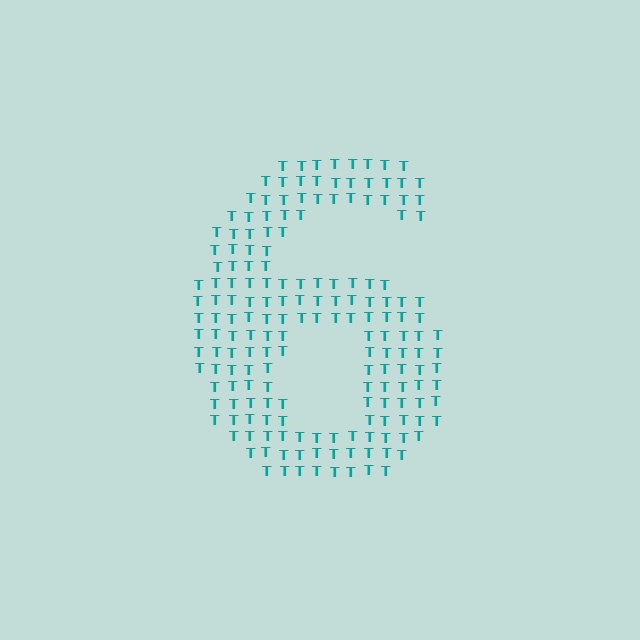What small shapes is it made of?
It is made of small letter T's.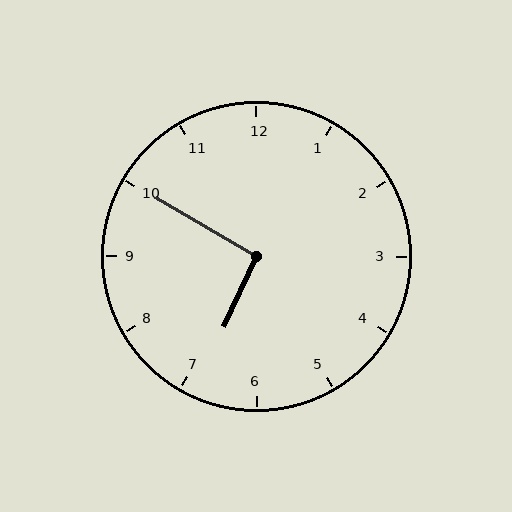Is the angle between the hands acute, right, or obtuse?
It is right.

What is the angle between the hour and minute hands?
Approximately 95 degrees.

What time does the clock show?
6:50.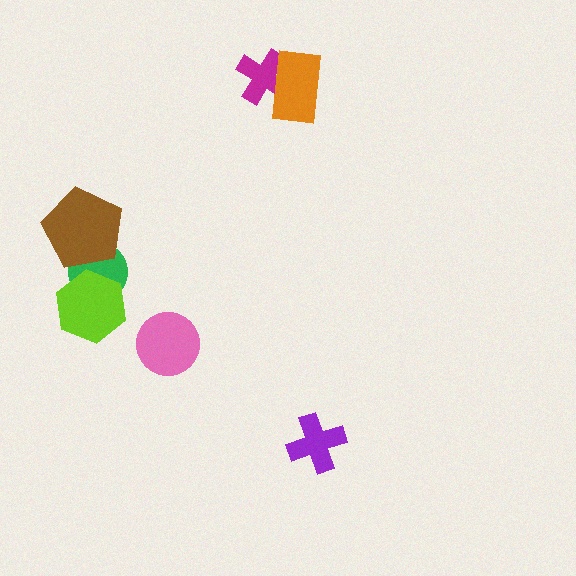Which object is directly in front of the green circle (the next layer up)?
The lime hexagon is directly in front of the green circle.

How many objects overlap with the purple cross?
0 objects overlap with the purple cross.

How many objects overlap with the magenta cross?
1 object overlaps with the magenta cross.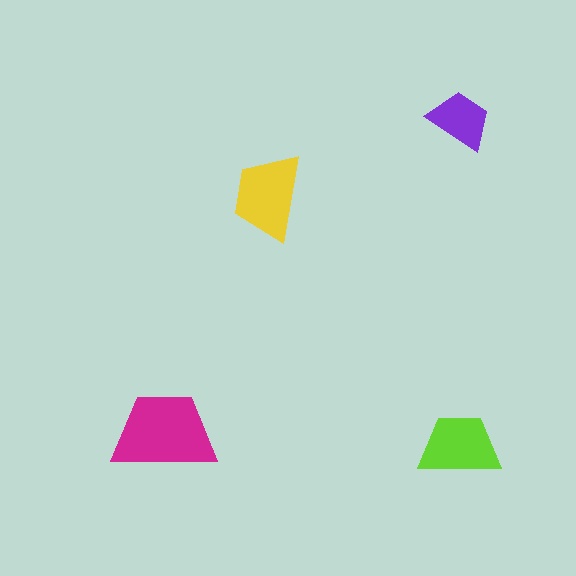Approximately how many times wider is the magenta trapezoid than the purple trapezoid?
About 1.5 times wider.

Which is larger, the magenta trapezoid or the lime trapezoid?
The magenta one.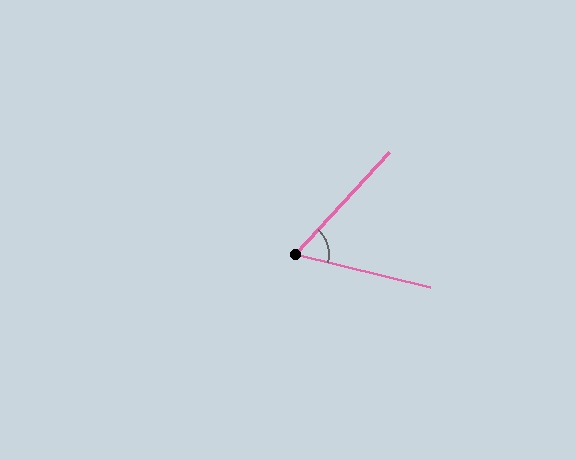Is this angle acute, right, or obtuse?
It is acute.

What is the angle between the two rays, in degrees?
Approximately 61 degrees.